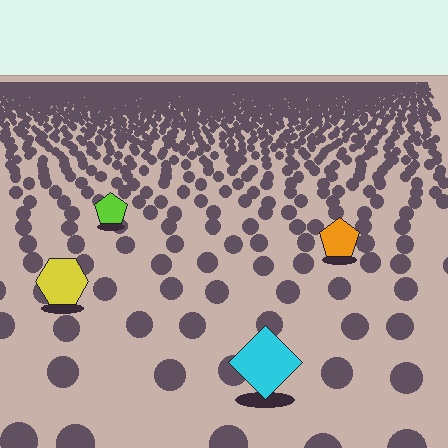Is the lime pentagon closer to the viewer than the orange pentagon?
No. The orange pentagon is closer — you can tell from the texture gradient: the ground texture is coarser near it.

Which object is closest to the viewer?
The cyan diamond is closest. The texture marks near it are larger and more spread out.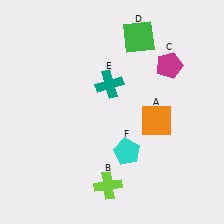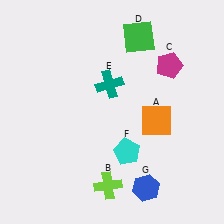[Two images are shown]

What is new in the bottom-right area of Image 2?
A blue hexagon (G) was added in the bottom-right area of Image 2.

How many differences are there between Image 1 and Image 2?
There is 1 difference between the two images.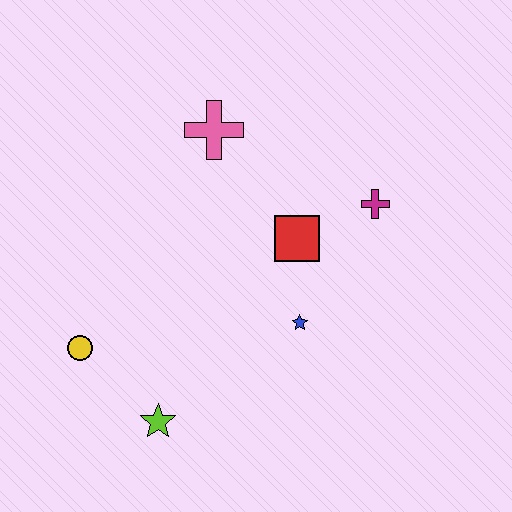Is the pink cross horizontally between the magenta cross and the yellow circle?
Yes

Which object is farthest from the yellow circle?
The magenta cross is farthest from the yellow circle.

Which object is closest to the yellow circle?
The lime star is closest to the yellow circle.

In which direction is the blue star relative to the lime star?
The blue star is to the right of the lime star.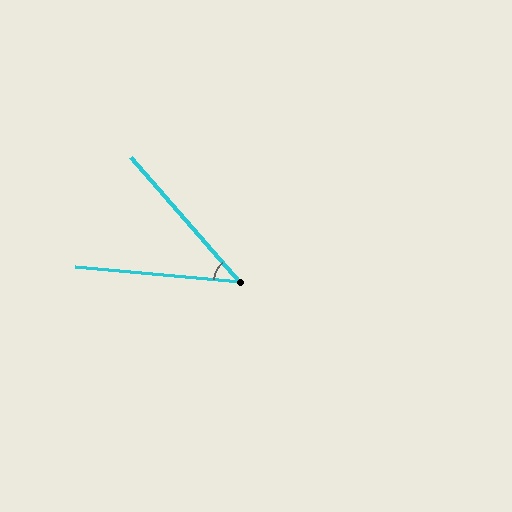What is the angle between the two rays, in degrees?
Approximately 44 degrees.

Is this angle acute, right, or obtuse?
It is acute.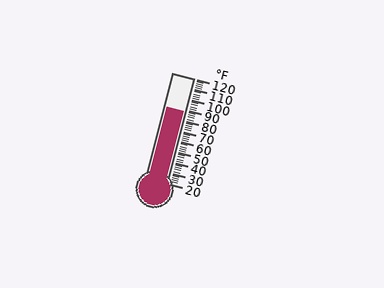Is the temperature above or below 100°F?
The temperature is below 100°F.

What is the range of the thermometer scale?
The thermometer scale ranges from 20°F to 120°F.